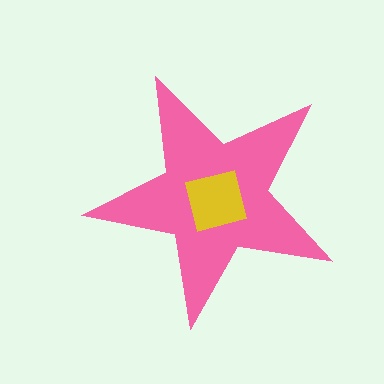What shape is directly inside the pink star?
The yellow square.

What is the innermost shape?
The yellow square.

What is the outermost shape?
The pink star.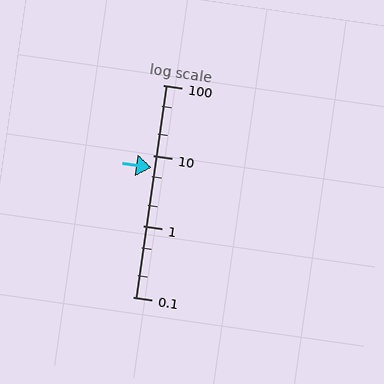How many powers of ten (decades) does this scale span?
The scale spans 3 decades, from 0.1 to 100.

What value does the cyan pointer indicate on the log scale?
The pointer indicates approximately 6.7.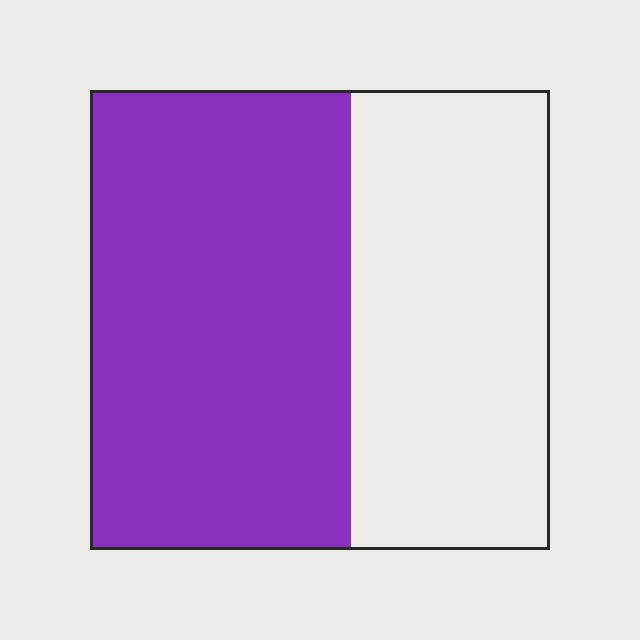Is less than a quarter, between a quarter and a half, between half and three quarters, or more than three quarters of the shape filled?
Between half and three quarters.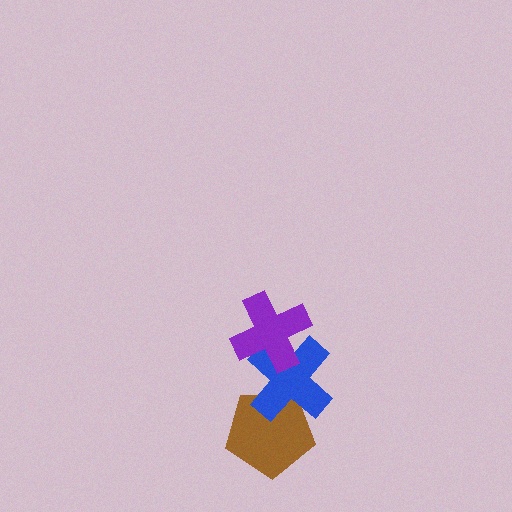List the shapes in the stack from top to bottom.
From top to bottom: the purple cross, the blue cross, the brown pentagon.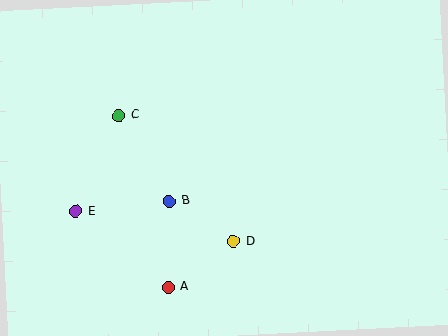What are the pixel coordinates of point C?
Point C is at (119, 116).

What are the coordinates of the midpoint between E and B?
The midpoint between E and B is at (122, 206).